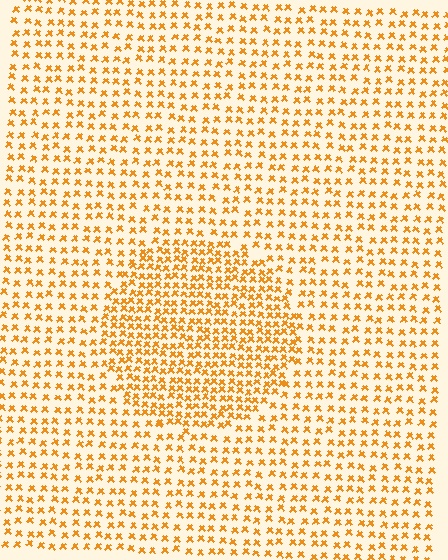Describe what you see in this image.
The image contains small orange elements arranged at two different densities. A circle-shaped region is visible where the elements are more densely packed than the surrounding area.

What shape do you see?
I see a circle.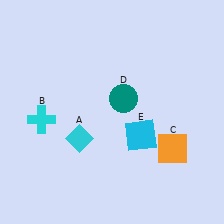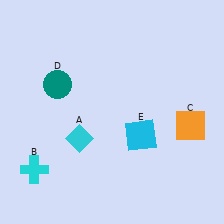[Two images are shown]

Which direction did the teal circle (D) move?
The teal circle (D) moved left.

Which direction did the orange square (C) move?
The orange square (C) moved up.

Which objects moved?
The objects that moved are: the cyan cross (B), the orange square (C), the teal circle (D).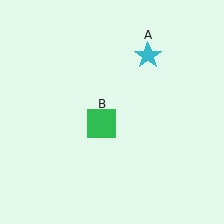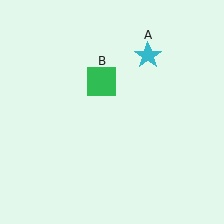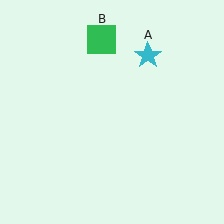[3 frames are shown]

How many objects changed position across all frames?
1 object changed position: green square (object B).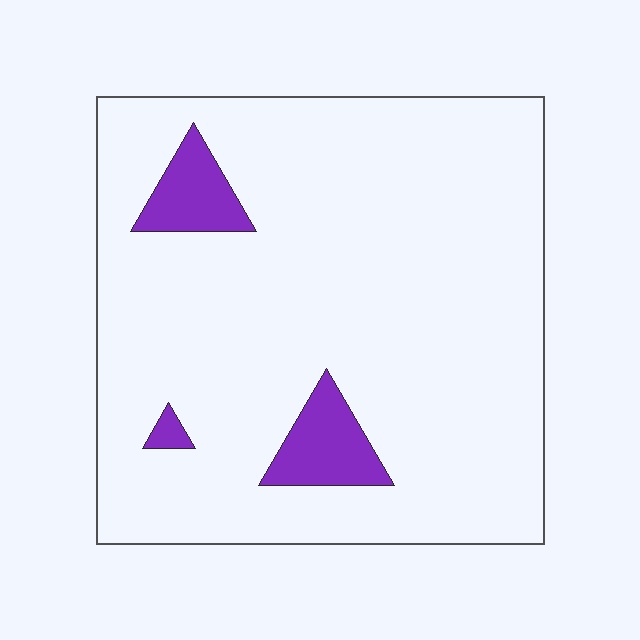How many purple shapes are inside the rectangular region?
3.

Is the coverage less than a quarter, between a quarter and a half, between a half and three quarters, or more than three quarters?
Less than a quarter.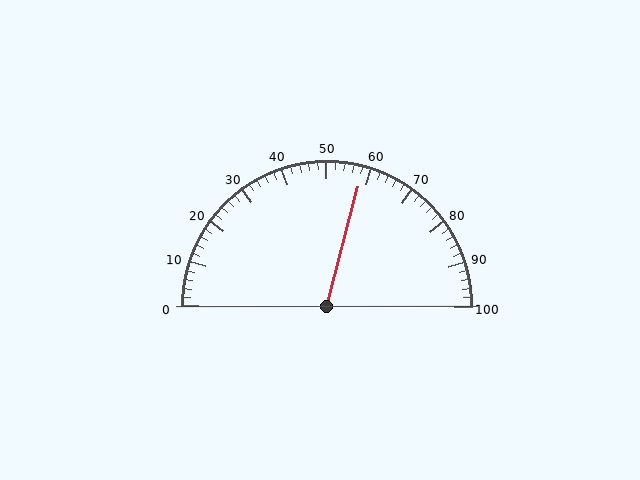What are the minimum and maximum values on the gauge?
The gauge ranges from 0 to 100.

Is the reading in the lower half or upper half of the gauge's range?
The reading is in the upper half of the range (0 to 100).